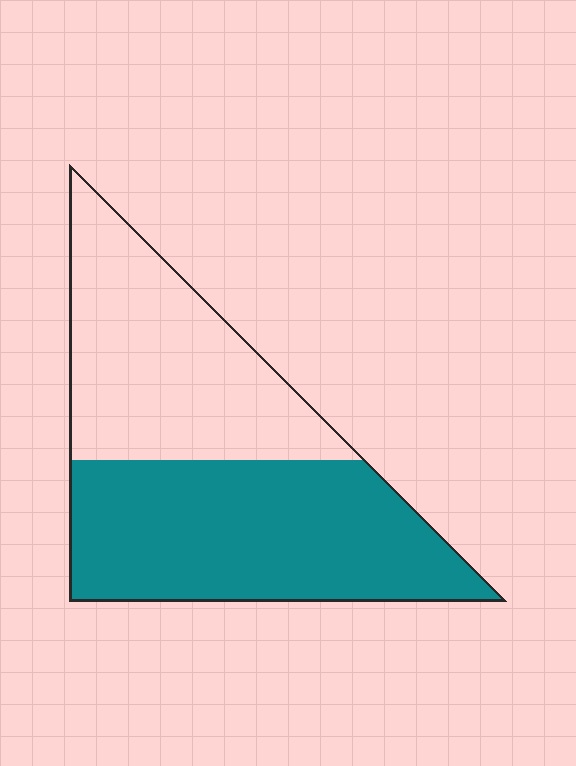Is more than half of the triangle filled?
Yes.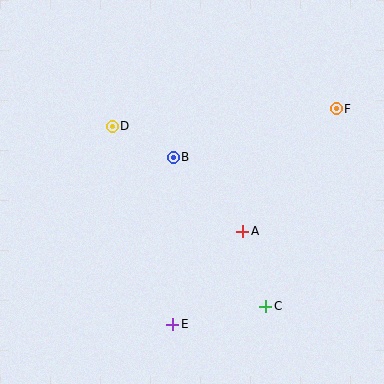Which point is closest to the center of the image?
Point B at (173, 157) is closest to the center.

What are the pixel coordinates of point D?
Point D is at (112, 126).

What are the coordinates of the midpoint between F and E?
The midpoint between F and E is at (254, 217).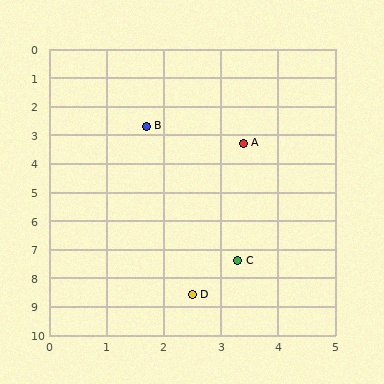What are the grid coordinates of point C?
Point C is at approximately (3.3, 7.4).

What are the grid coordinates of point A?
Point A is at approximately (3.4, 3.3).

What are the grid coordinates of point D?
Point D is at approximately (2.5, 8.6).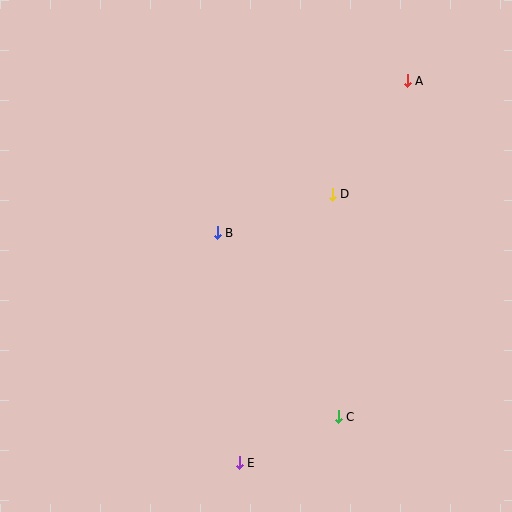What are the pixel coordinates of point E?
Point E is at (239, 463).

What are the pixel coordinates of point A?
Point A is at (407, 81).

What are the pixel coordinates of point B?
Point B is at (217, 233).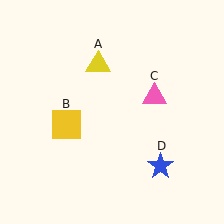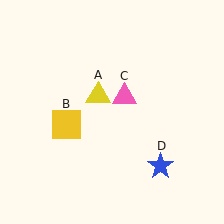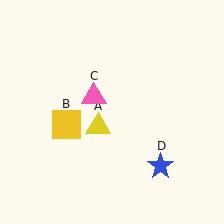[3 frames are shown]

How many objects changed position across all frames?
2 objects changed position: yellow triangle (object A), pink triangle (object C).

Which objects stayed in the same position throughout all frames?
Yellow square (object B) and blue star (object D) remained stationary.